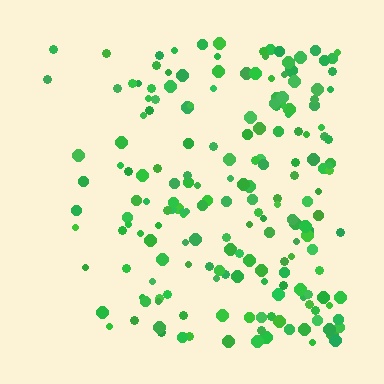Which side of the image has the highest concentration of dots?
The right.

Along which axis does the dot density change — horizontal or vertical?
Horizontal.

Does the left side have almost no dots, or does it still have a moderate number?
Still a moderate number, just noticeably fewer than the right.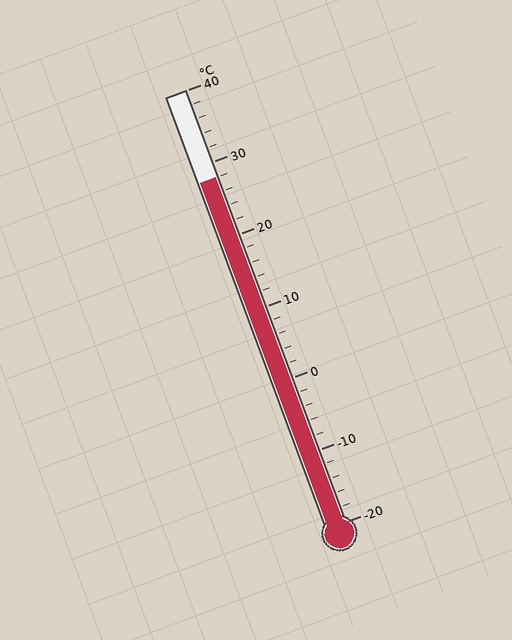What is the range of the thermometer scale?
The thermometer scale ranges from -20°C to 40°C.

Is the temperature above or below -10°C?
The temperature is above -10°C.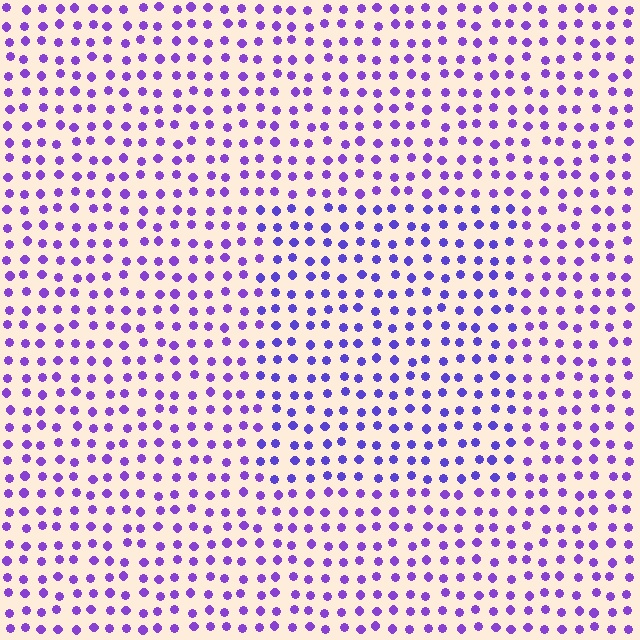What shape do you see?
I see a rectangle.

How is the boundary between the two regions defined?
The boundary is defined purely by a slight shift in hue (about 20 degrees). Spacing, size, and orientation are identical on both sides.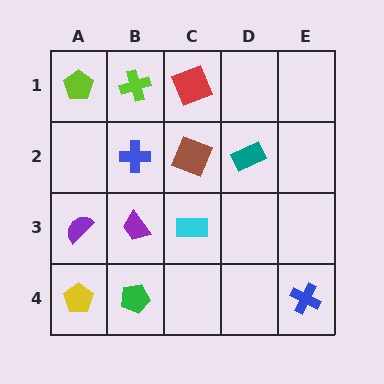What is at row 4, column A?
A yellow pentagon.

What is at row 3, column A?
A purple semicircle.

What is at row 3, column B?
A purple trapezoid.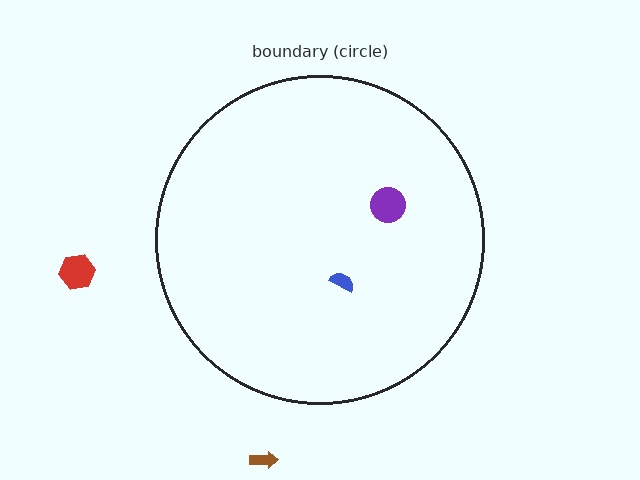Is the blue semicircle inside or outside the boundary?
Inside.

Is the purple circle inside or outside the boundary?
Inside.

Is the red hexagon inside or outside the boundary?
Outside.